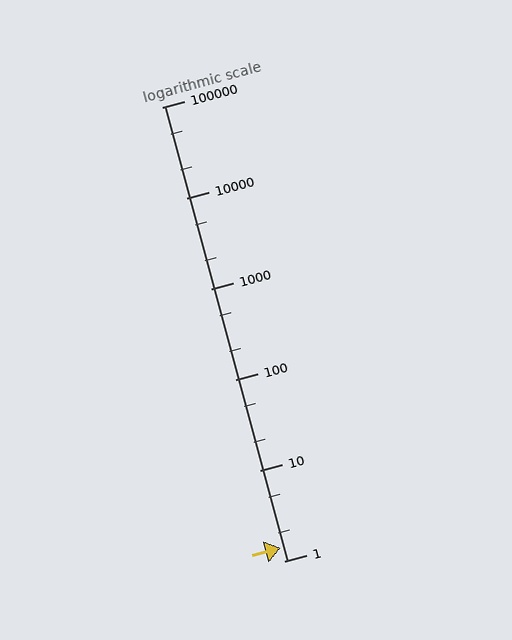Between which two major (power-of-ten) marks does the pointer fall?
The pointer is between 1 and 10.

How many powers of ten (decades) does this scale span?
The scale spans 5 decades, from 1 to 100000.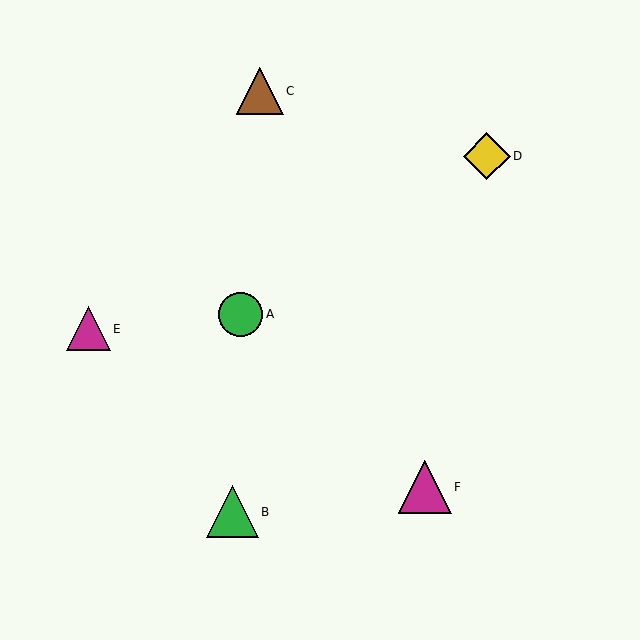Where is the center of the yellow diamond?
The center of the yellow diamond is at (487, 156).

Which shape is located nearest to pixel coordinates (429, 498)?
The magenta triangle (labeled F) at (425, 487) is nearest to that location.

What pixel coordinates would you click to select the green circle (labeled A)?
Click at (240, 314) to select the green circle A.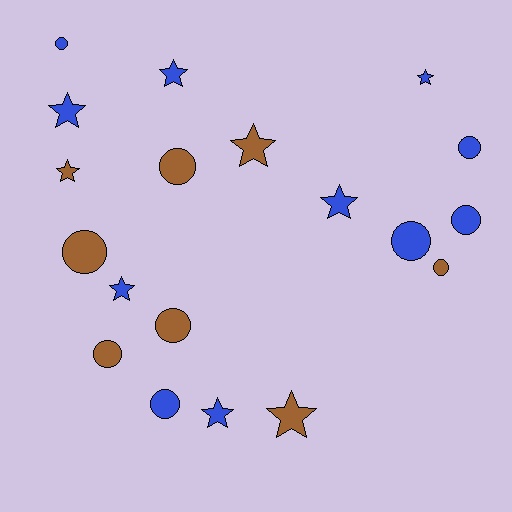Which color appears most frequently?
Blue, with 11 objects.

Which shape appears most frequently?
Circle, with 10 objects.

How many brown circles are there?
There are 5 brown circles.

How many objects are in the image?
There are 19 objects.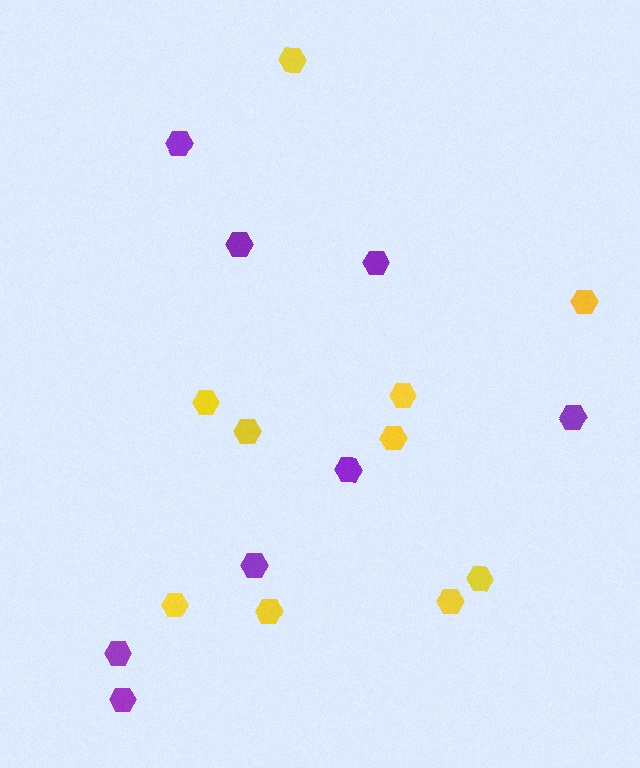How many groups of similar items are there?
There are 2 groups: one group of purple hexagons (8) and one group of yellow hexagons (10).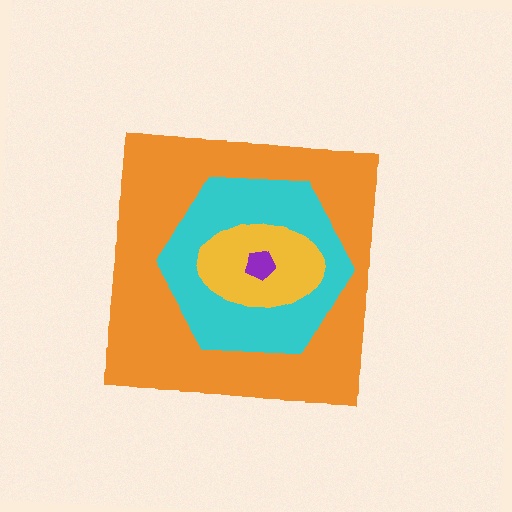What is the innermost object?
The purple pentagon.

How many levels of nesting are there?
4.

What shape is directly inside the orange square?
The cyan hexagon.